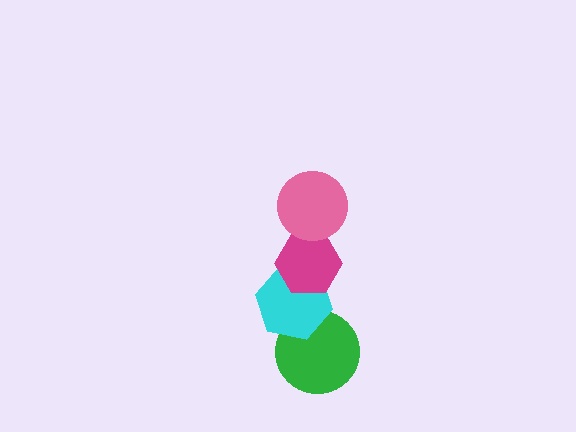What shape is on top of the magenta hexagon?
The pink circle is on top of the magenta hexagon.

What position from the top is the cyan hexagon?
The cyan hexagon is 3rd from the top.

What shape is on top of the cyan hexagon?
The magenta hexagon is on top of the cyan hexagon.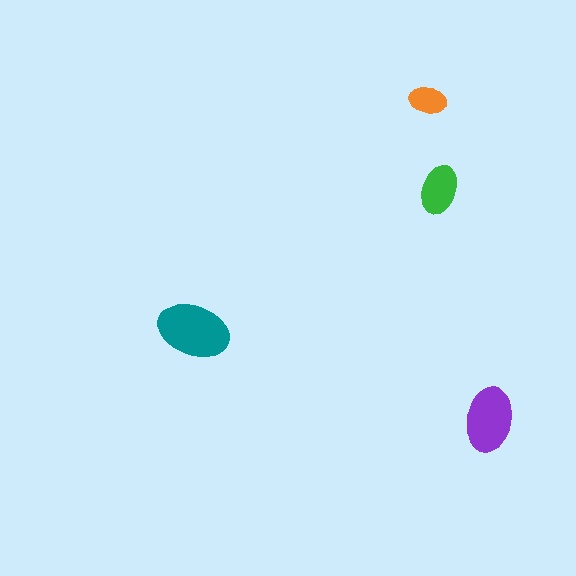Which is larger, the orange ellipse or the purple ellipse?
The purple one.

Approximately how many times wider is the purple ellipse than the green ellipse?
About 1.5 times wider.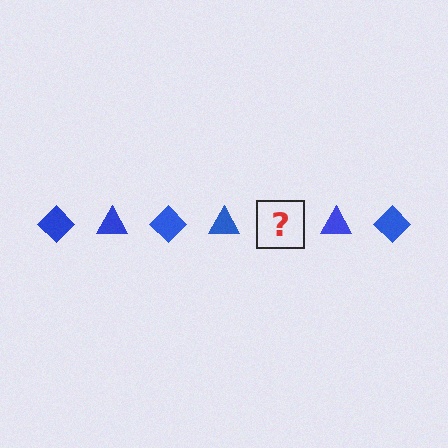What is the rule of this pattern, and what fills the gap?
The rule is that the pattern cycles through diamond, triangle shapes in blue. The gap should be filled with a blue diamond.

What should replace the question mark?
The question mark should be replaced with a blue diamond.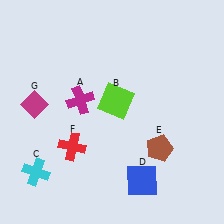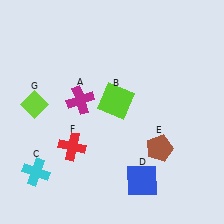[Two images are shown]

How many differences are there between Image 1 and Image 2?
There is 1 difference between the two images.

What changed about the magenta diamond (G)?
In Image 1, G is magenta. In Image 2, it changed to lime.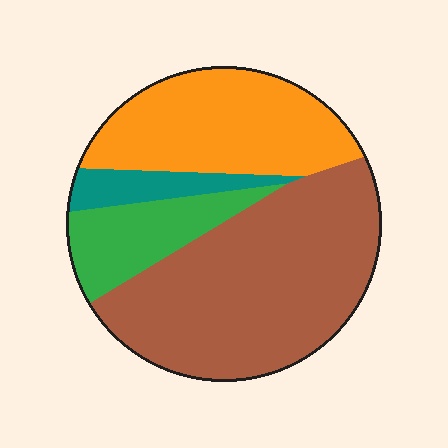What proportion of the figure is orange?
Orange covers about 30% of the figure.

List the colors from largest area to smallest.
From largest to smallest: brown, orange, green, teal.